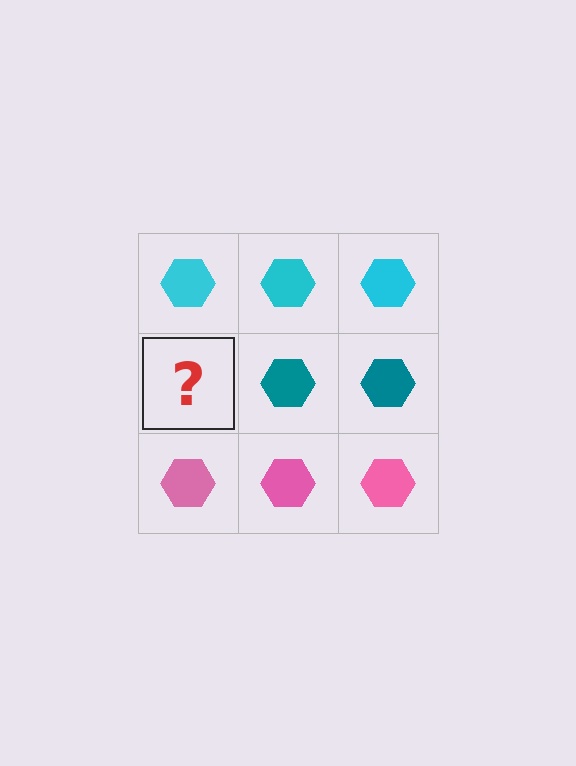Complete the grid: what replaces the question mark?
The question mark should be replaced with a teal hexagon.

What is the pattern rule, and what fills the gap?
The rule is that each row has a consistent color. The gap should be filled with a teal hexagon.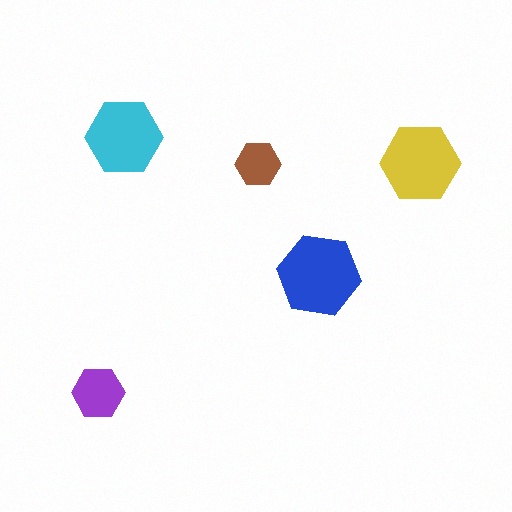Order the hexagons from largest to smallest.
the blue one, the yellow one, the cyan one, the purple one, the brown one.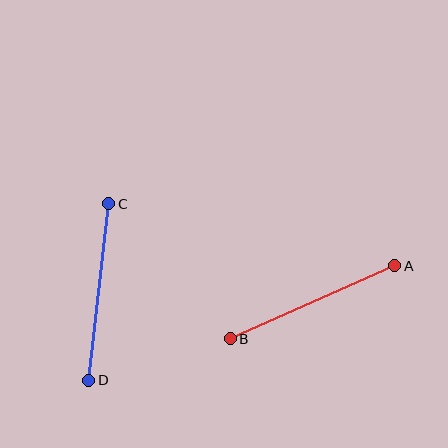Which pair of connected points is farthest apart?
Points A and B are farthest apart.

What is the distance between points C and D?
The distance is approximately 178 pixels.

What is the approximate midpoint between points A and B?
The midpoint is at approximately (312, 302) pixels.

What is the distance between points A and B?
The distance is approximately 180 pixels.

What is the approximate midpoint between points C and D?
The midpoint is at approximately (99, 292) pixels.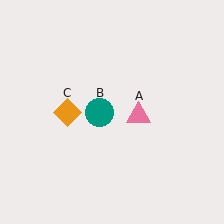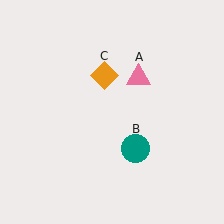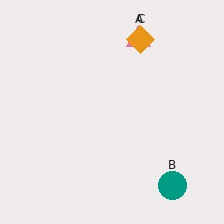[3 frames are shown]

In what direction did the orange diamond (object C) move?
The orange diamond (object C) moved up and to the right.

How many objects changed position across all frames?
3 objects changed position: pink triangle (object A), teal circle (object B), orange diamond (object C).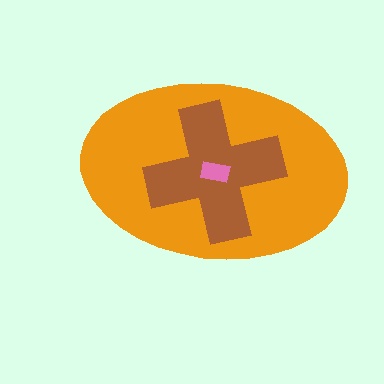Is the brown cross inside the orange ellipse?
Yes.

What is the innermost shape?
The pink rectangle.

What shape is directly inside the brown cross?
The pink rectangle.